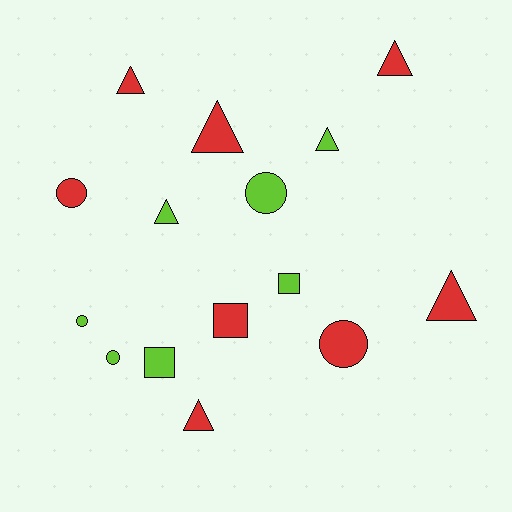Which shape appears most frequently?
Triangle, with 7 objects.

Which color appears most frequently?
Red, with 8 objects.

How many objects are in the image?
There are 15 objects.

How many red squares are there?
There is 1 red square.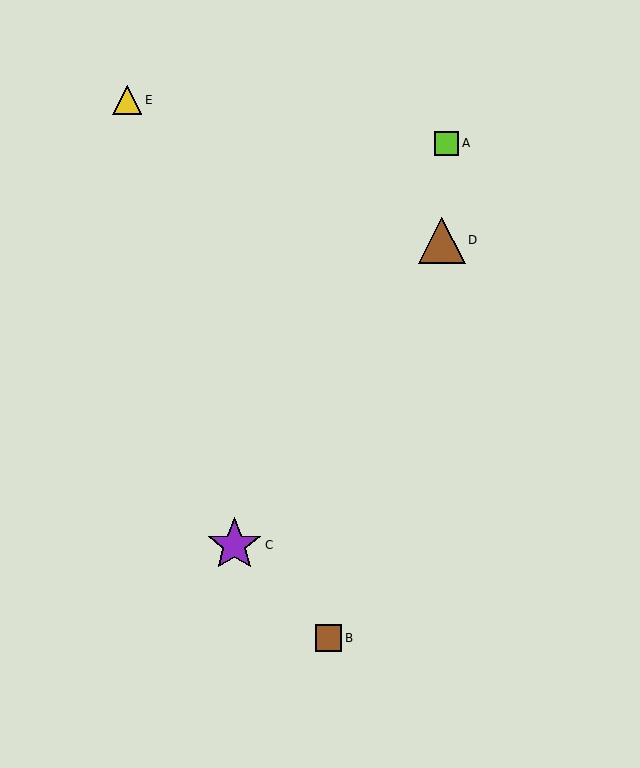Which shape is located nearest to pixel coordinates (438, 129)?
The lime square (labeled A) at (447, 143) is nearest to that location.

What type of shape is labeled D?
Shape D is a brown triangle.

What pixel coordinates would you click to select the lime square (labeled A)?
Click at (447, 143) to select the lime square A.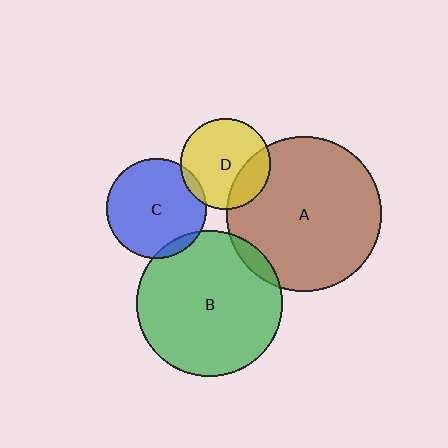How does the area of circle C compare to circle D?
Approximately 1.2 times.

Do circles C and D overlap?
Yes.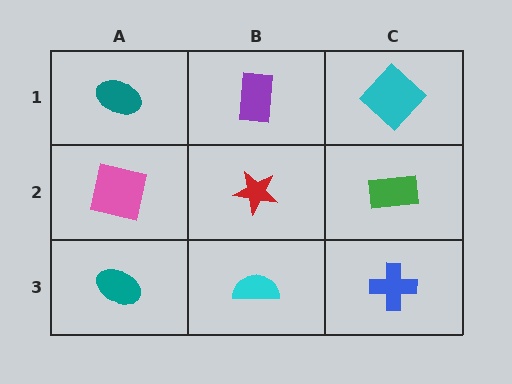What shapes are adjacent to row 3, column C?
A green rectangle (row 2, column C), a cyan semicircle (row 3, column B).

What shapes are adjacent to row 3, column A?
A pink square (row 2, column A), a cyan semicircle (row 3, column B).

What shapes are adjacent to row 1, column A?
A pink square (row 2, column A), a purple rectangle (row 1, column B).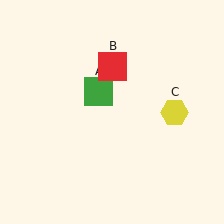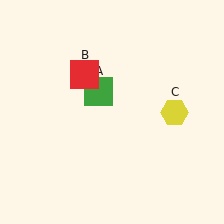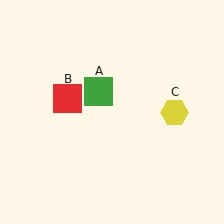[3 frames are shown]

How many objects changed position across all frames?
1 object changed position: red square (object B).